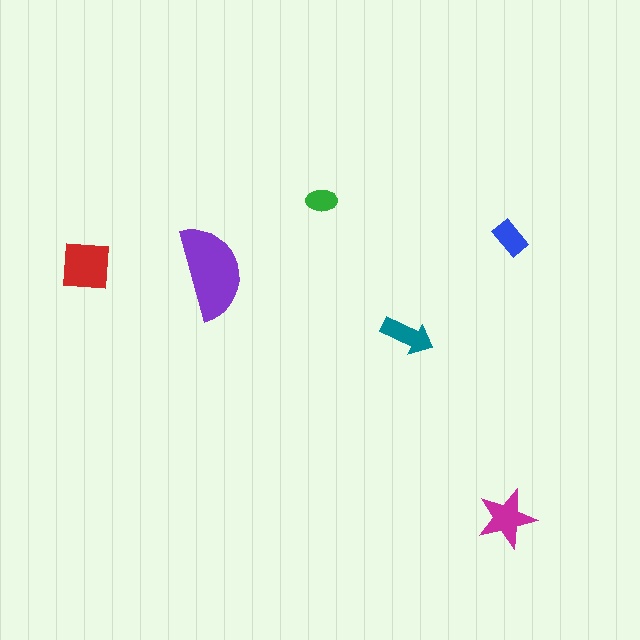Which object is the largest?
The purple semicircle.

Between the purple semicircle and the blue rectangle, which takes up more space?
The purple semicircle.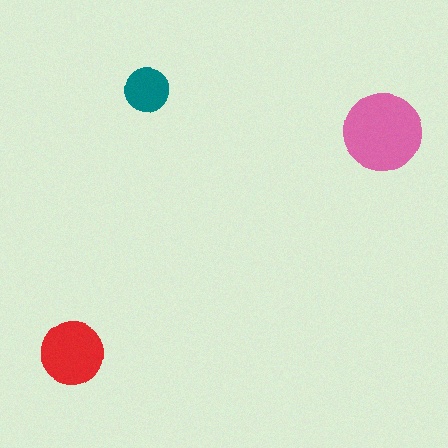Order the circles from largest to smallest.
the pink one, the red one, the teal one.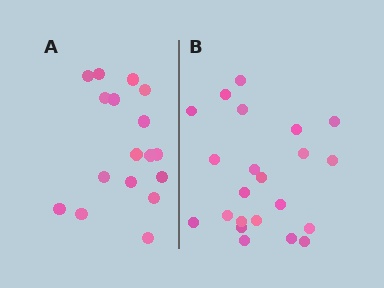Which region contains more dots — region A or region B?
Region B (the right region) has more dots.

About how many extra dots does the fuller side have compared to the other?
Region B has about 5 more dots than region A.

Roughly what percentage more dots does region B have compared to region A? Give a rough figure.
About 30% more.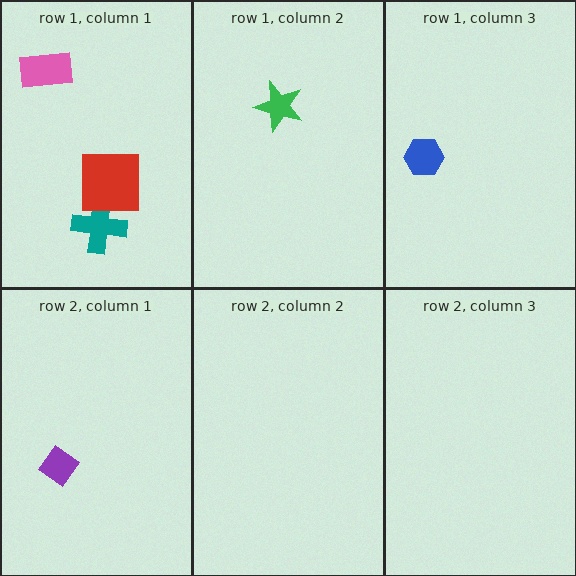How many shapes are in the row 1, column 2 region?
1.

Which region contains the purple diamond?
The row 2, column 1 region.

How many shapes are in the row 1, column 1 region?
3.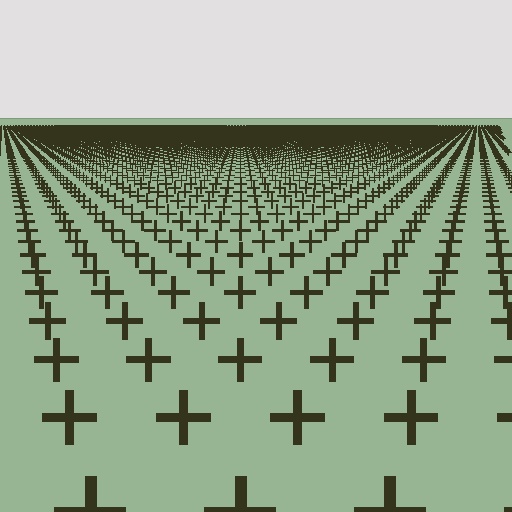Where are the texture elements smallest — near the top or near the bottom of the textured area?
Near the top.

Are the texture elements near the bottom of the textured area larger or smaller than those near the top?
Larger. Near the bottom, elements are closer to the viewer and appear at a bigger on-screen size.